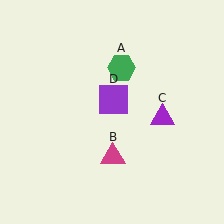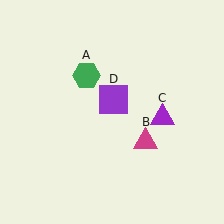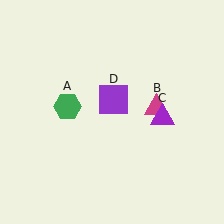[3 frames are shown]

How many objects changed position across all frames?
2 objects changed position: green hexagon (object A), magenta triangle (object B).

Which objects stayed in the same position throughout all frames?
Purple triangle (object C) and purple square (object D) remained stationary.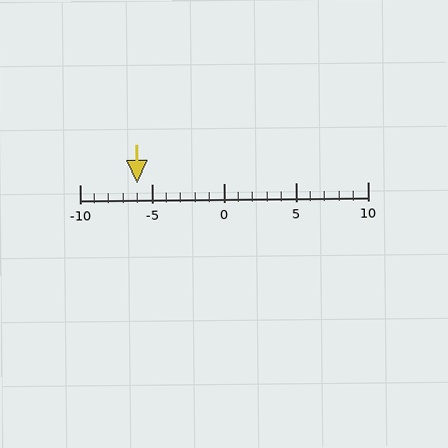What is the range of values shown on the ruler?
The ruler shows values from -10 to 10.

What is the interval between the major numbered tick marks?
The major tick marks are spaced 5 units apart.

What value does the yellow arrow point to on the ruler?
The yellow arrow points to approximately -6.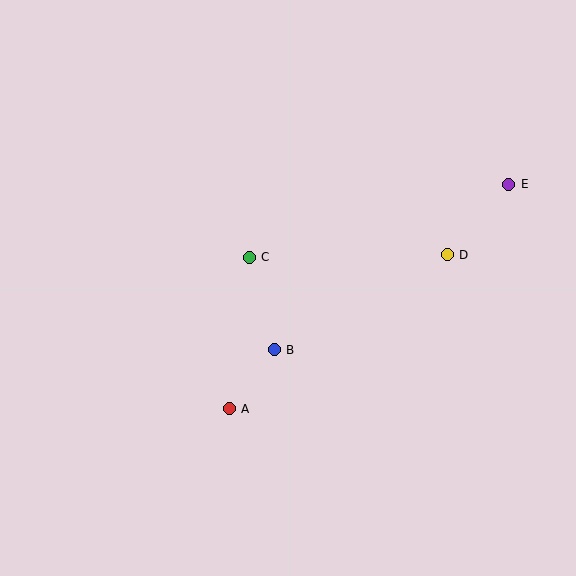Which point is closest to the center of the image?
Point C at (249, 257) is closest to the center.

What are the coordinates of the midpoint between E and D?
The midpoint between E and D is at (478, 220).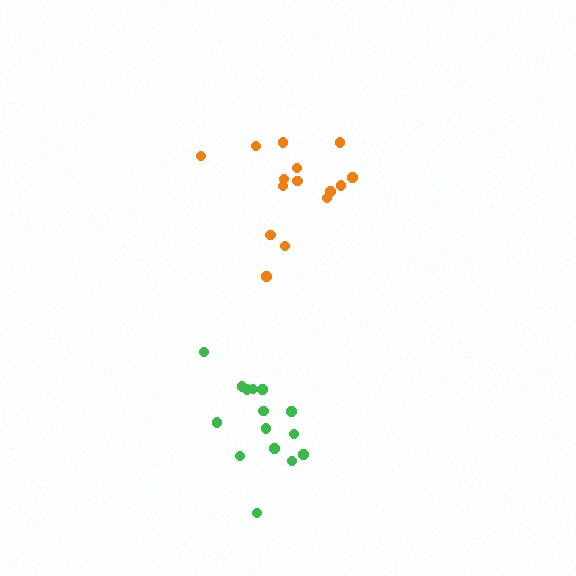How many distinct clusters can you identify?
There are 2 distinct clusters.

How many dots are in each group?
Group 1: 16 dots, Group 2: 15 dots (31 total).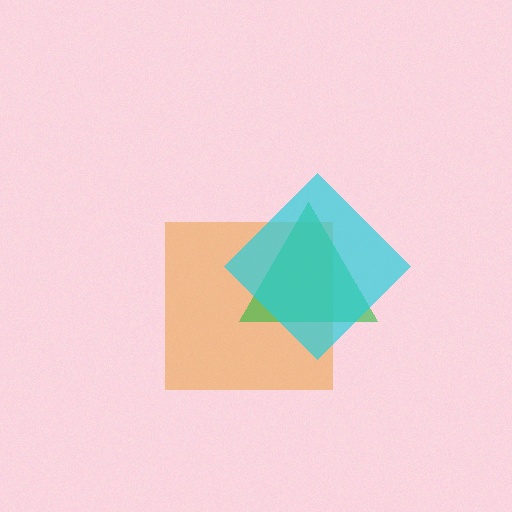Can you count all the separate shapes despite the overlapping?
Yes, there are 3 separate shapes.